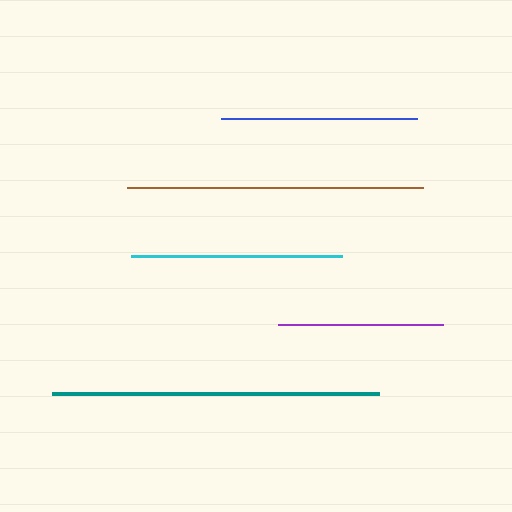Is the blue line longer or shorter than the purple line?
The blue line is longer than the purple line.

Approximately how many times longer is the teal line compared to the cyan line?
The teal line is approximately 1.5 times the length of the cyan line.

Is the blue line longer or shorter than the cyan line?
The cyan line is longer than the blue line.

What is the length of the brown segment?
The brown segment is approximately 296 pixels long.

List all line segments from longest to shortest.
From longest to shortest: teal, brown, cyan, blue, purple.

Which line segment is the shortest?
The purple line is the shortest at approximately 165 pixels.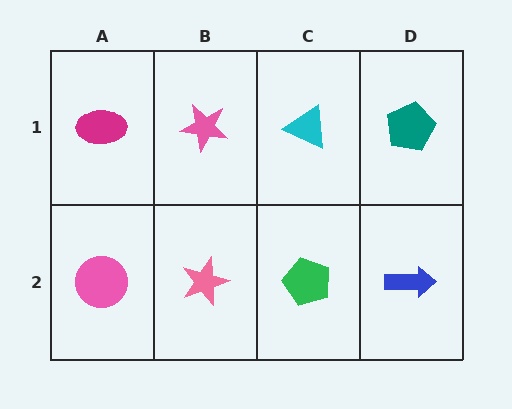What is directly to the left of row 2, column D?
A green pentagon.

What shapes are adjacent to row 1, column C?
A green pentagon (row 2, column C), a pink star (row 1, column B), a teal pentagon (row 1, column D).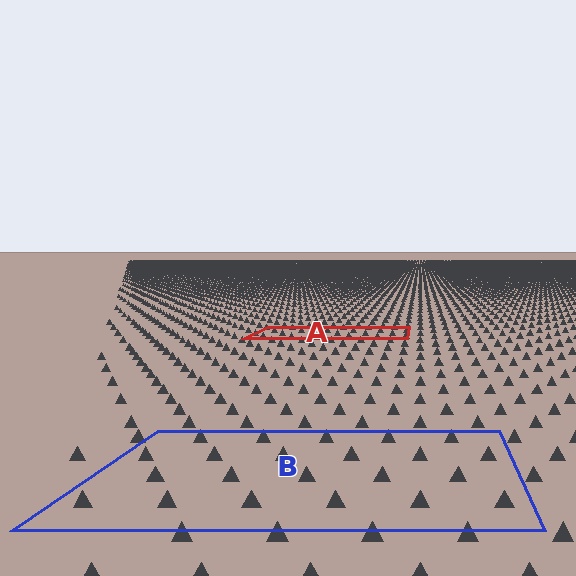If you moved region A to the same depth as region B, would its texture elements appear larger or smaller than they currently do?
They would appear larger. At a closer depth, the same texture elements are projected at a bigger on-screen size.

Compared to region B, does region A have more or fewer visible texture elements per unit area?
Region A has more texture elements per unit area — they are packed more densely because it is farther away.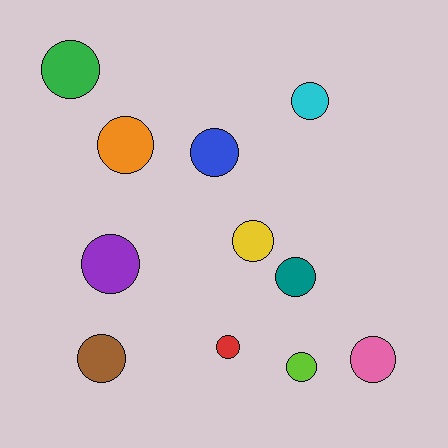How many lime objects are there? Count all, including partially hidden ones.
There is 1 lime object.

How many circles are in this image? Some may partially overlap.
There are 11 circles.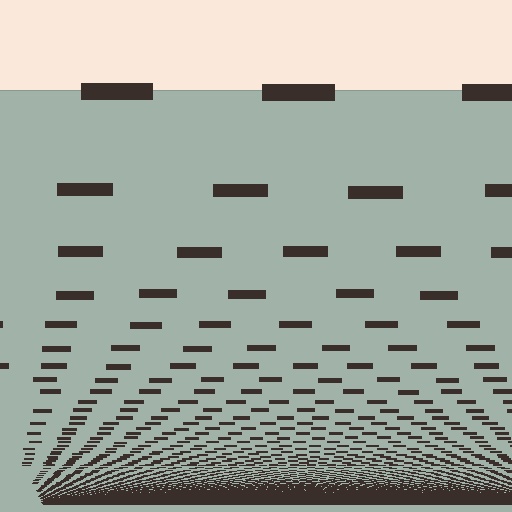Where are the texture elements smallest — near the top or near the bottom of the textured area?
Near the bottom.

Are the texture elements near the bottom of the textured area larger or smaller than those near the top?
Smaller. The gradient is inverted — elements near the bottom are smaller and denser.